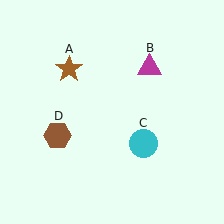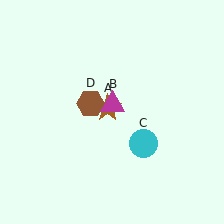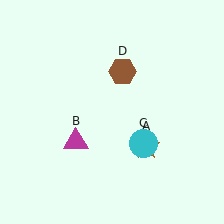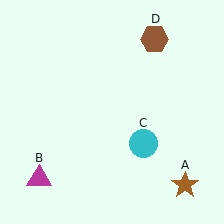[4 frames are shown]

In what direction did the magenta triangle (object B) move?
The magenta triangle (object B) moved down and to the left.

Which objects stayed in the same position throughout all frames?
Cyan circle (object C) remained stationary.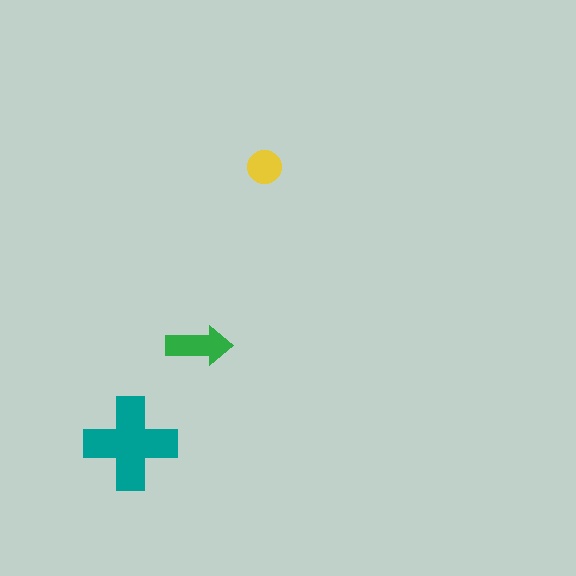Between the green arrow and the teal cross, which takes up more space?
The teal cross.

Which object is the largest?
The teal cross.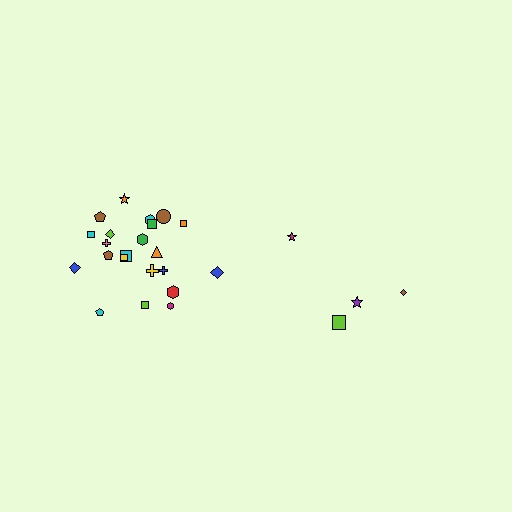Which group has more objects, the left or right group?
The left group.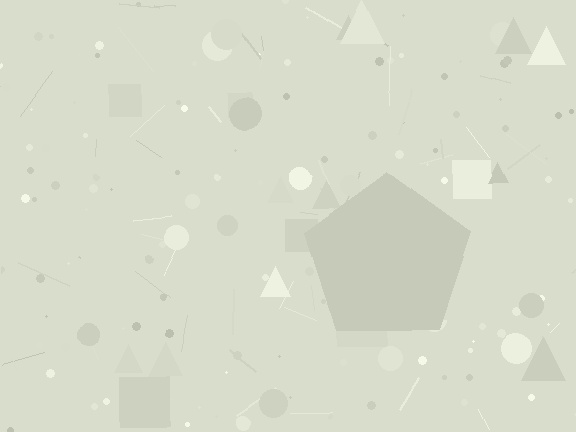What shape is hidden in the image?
A pentagon is hidden in the image.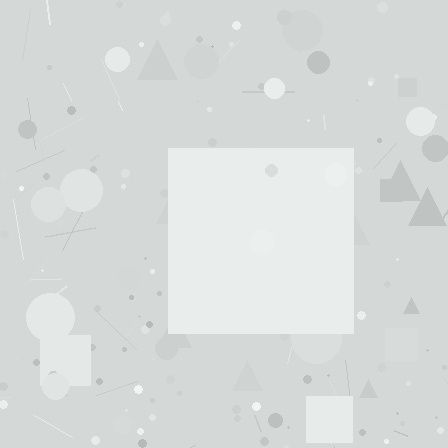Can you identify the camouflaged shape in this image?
The camouflaged shape is a square.